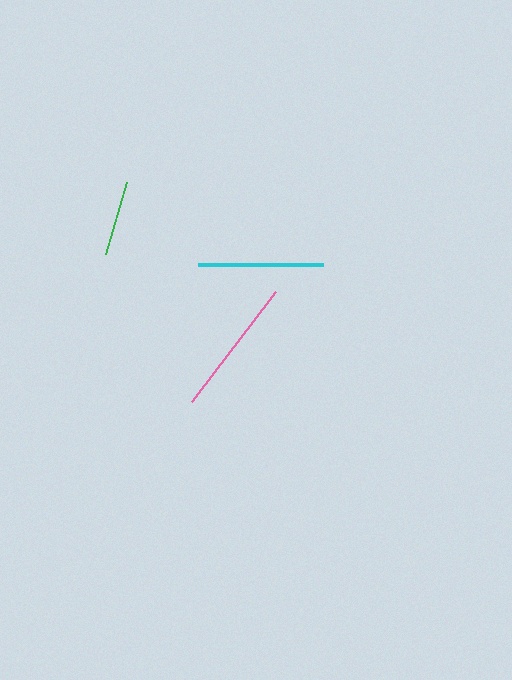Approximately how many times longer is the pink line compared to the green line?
The pink line is approximately 1.9 times the length of the green line.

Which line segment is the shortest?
The green line is the shortest at approximately 75 pixels.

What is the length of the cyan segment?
The cyan segment is approximately 125 pixels long.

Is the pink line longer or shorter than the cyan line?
The pink line is longer than the cyan line.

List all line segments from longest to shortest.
From longest to shortest: pink, cyan, green.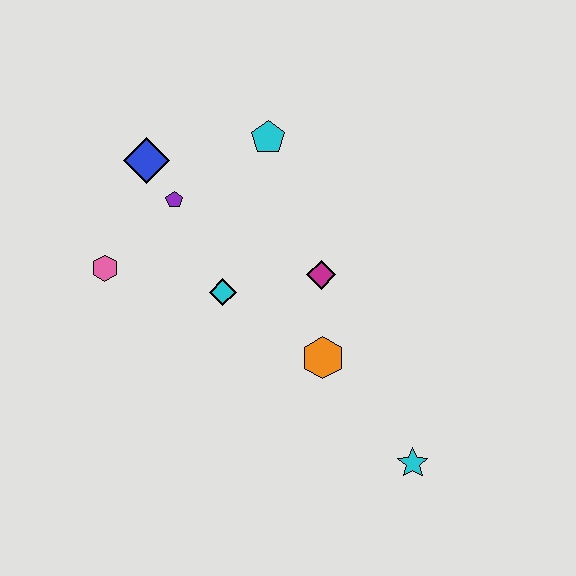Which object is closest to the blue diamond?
The purple pentagon is closest to the blue diamond.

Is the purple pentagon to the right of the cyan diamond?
No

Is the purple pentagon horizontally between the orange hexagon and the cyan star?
No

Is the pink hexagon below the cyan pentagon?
Yes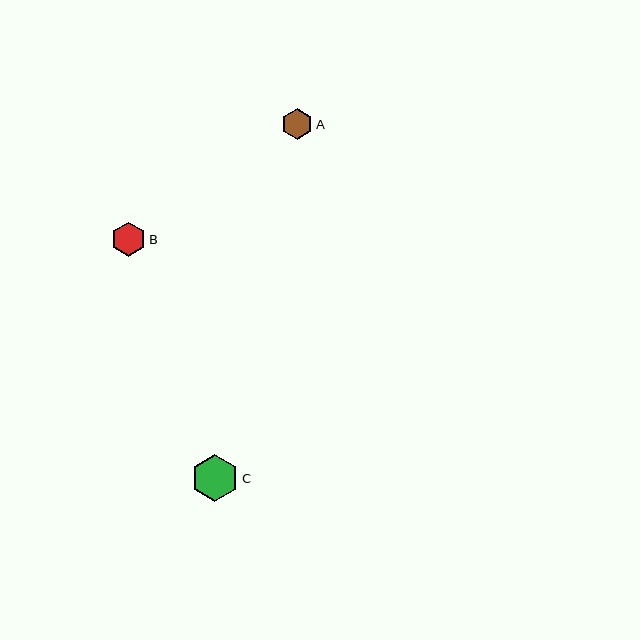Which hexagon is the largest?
Hexagon C is the largest with a size of approximately 48 pixels.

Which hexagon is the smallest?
Hexagon A is the smallest with a size of approximately 31 pixels.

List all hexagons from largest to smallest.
From largest to smallest: C, B, A.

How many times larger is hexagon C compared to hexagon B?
Hexagon C is approximately 1.4 times the size of hexagon B.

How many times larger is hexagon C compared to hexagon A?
Hexagon C is approximately 1.5 times the size of hexagon A.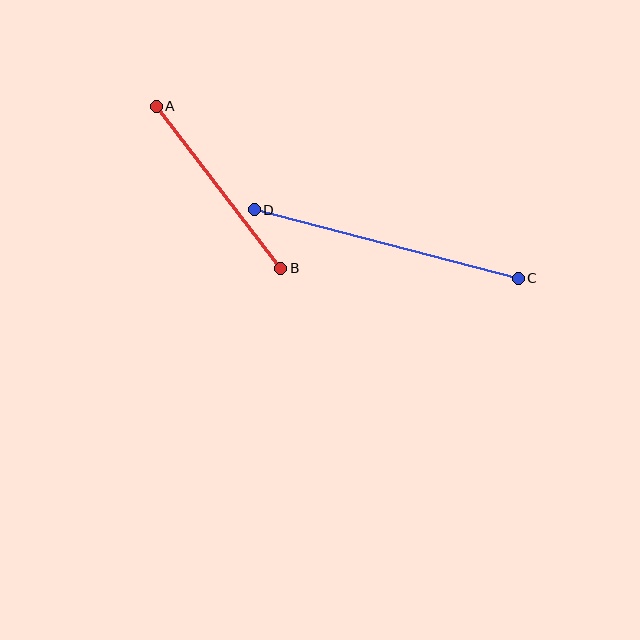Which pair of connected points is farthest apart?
Points C and D are farthest apart.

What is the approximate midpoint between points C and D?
The midpoint is at approximately (386, 244) pixels.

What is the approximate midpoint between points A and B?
The midpoint is at approximately (219, 187) pixels.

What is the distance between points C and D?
The distance is approximately 272 pixels.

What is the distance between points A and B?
The distance is approximately 204 pixels.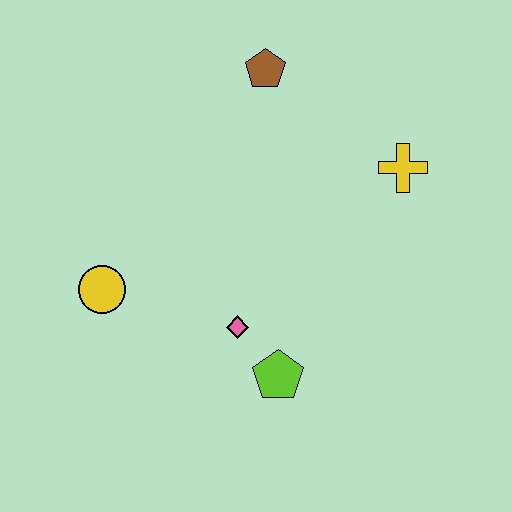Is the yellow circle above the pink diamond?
Yes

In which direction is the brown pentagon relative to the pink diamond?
The brown pentagon is above the pink diamond.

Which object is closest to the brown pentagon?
The yellow cross is closest to the brown pentagon.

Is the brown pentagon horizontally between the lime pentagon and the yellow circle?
Yes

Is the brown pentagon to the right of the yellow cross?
No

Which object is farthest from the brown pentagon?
The lime pentagon is farthest from the brown pentagon.